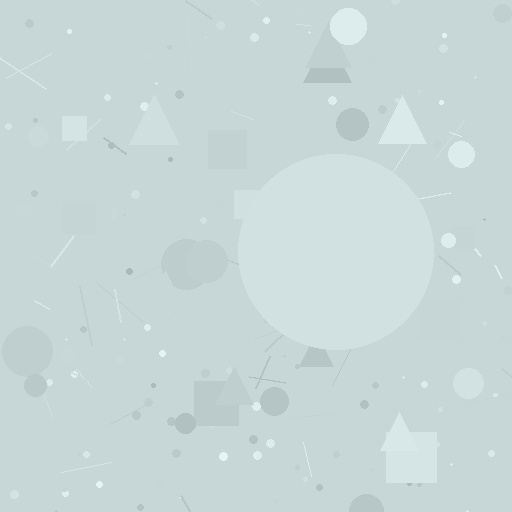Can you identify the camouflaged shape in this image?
The camouflaged shape is a circle.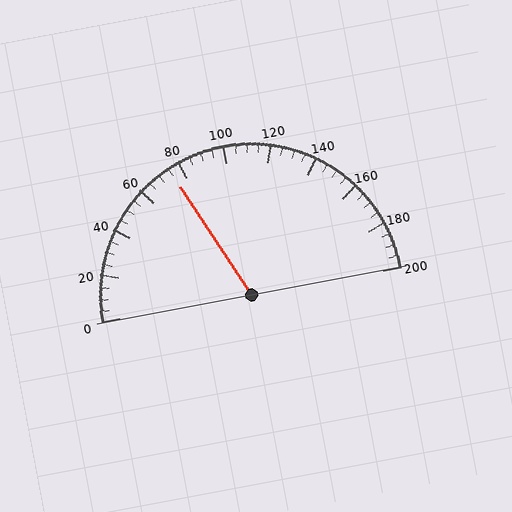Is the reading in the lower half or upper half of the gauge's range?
The reading is in the lower half of the range (0 to 200).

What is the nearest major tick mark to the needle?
The nearest major tick mark is 80.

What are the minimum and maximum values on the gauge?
The gauge ranges from 0 to 200.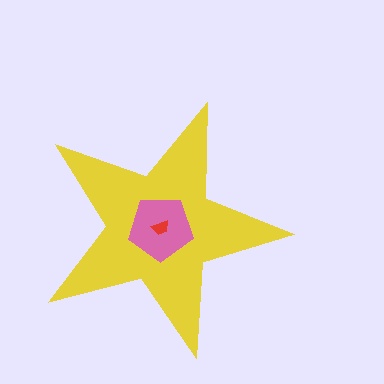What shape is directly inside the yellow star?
The pink pentagon.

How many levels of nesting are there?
3.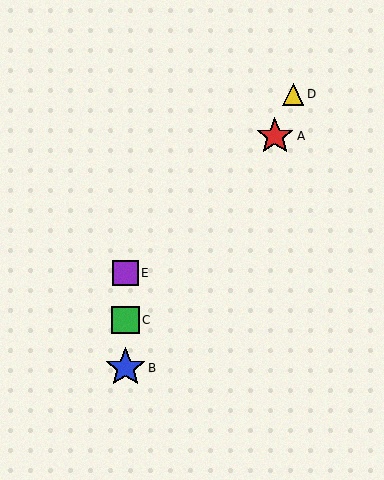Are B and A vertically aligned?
No, B is at x≈126 and A is at x≈275.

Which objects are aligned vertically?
Objects B, C, E are aligned vertically.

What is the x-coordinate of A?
Object A is at x≈275.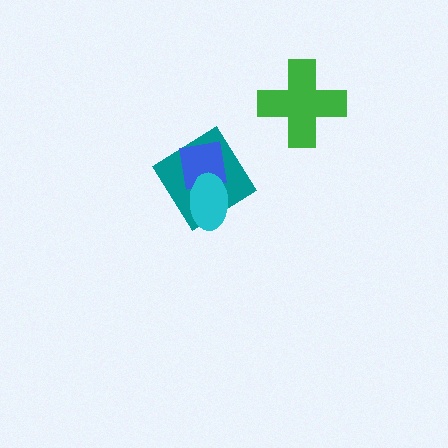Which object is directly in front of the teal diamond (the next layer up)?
The blue square is directly in front of the teal diamond.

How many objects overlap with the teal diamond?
2 objects overlap with the teal diamond.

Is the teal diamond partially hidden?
Yes, it is partially covered by another shape.